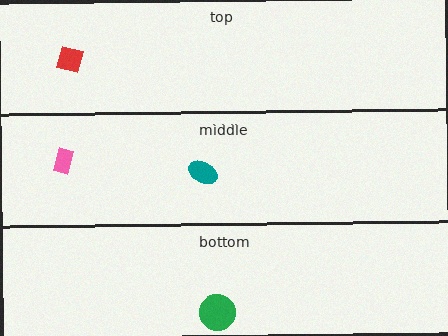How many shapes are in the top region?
1.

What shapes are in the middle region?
The teal ellipse, the pink rectangle.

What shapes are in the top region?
The red square.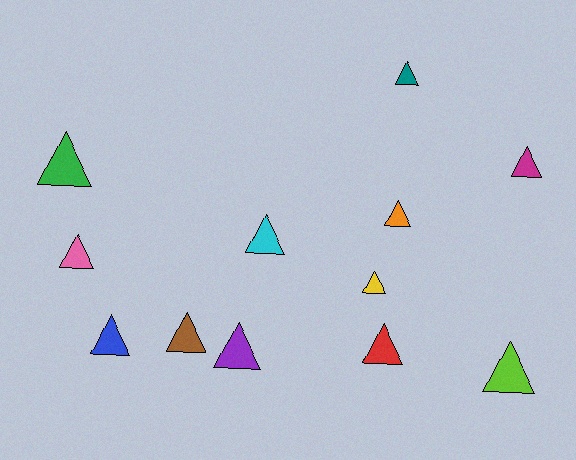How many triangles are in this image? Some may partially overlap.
There are 12 triangles.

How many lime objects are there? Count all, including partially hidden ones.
There is 1 lime object.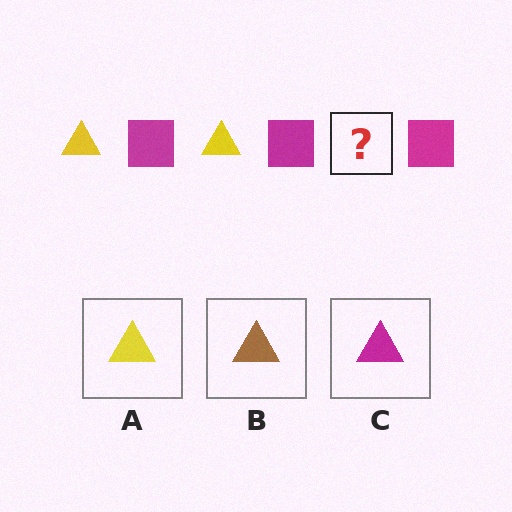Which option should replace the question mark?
Option A.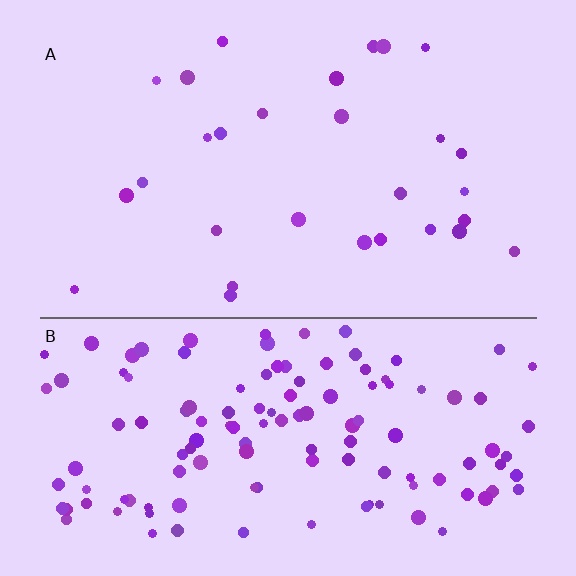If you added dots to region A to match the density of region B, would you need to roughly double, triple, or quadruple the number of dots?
Approximately quadruple.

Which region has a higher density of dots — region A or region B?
B (the bottom).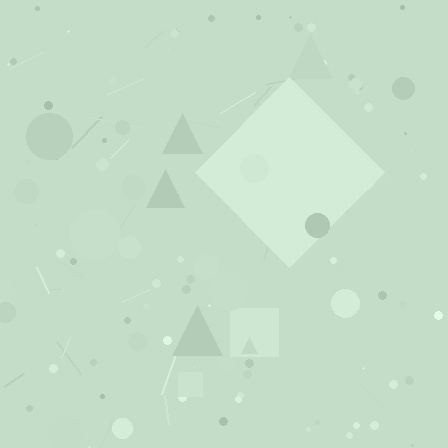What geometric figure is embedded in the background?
A diamond is embedded in the background.